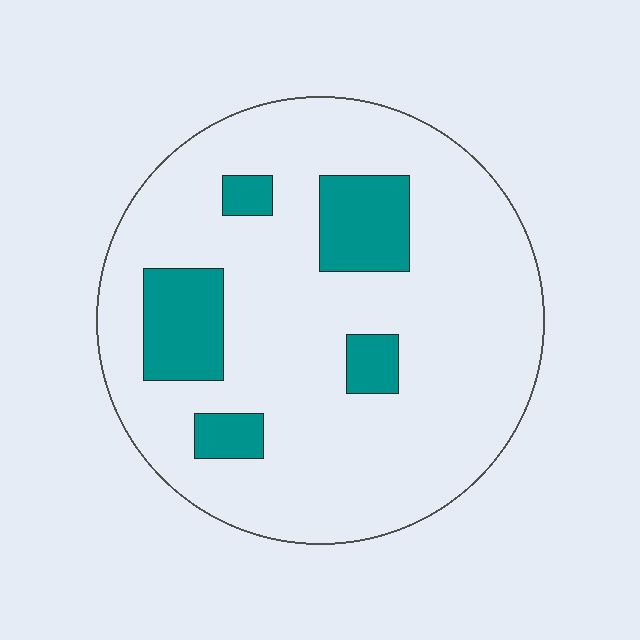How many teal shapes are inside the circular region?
5.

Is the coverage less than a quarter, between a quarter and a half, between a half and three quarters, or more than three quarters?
Less than a quarter.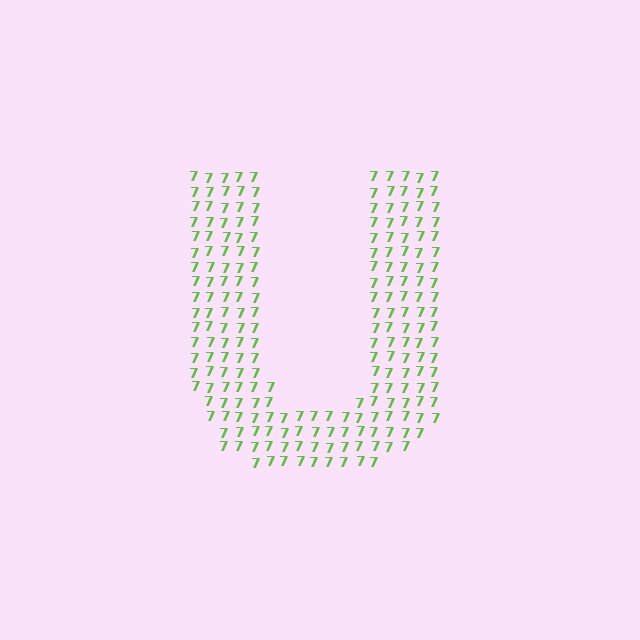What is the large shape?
The large shape is the letter U.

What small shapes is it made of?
It is made of small digit 7's.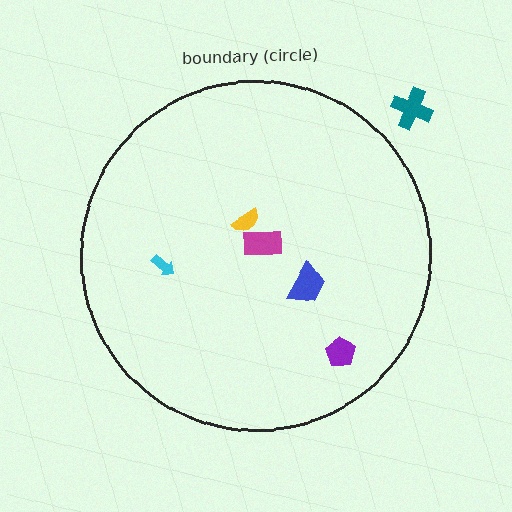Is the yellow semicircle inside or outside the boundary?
Inside.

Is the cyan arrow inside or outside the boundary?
Inside.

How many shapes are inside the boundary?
5 inside, 1 outside.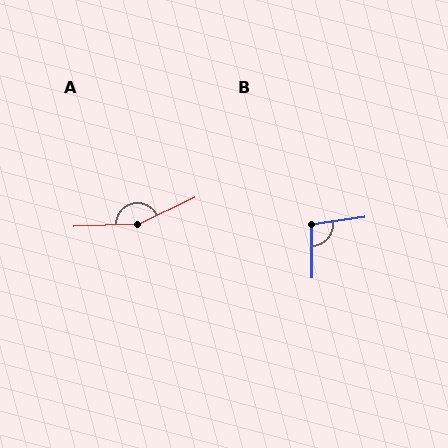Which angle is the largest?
A, at approximately 157 degrees.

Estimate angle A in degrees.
Approximately 157 degrees.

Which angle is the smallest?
B, at approximately 98 degrees.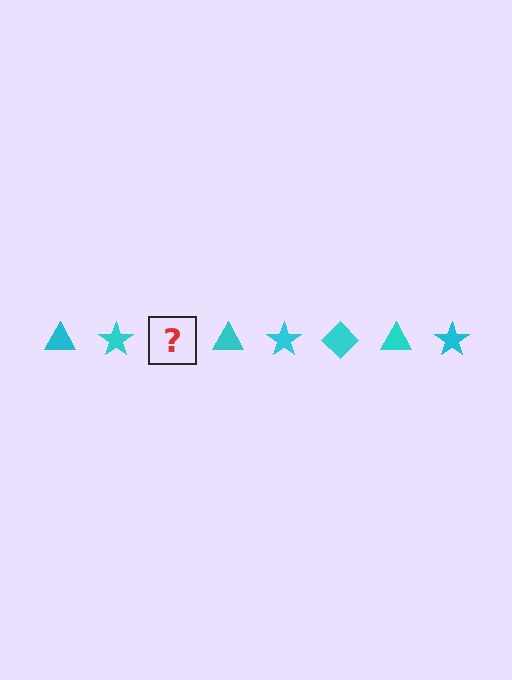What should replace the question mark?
The question mark should be replaced with a cyan diamond.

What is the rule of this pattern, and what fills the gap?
The rule is that the pattern cycles through triangle, star, diamond shapes in cyan. The gap should be filled with a cyan diamond.